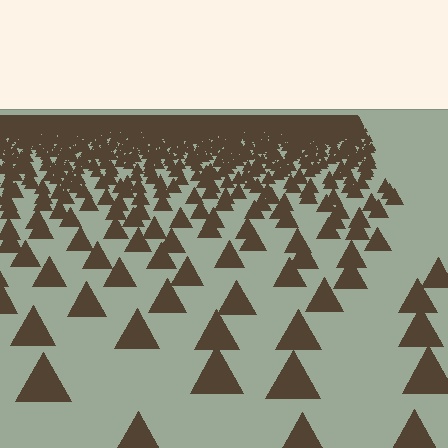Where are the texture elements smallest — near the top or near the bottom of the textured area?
Near the top.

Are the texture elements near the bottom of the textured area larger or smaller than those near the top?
Larger. Near the bottom, elements are closer to the viewer and appear at a bigger on-screen size.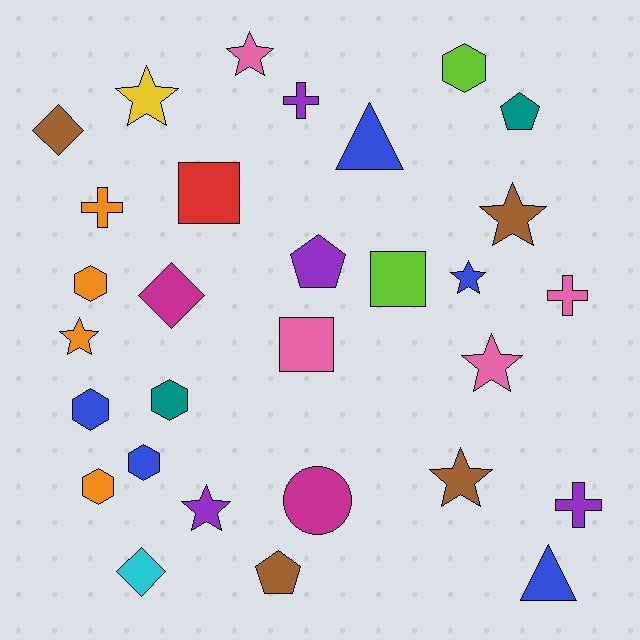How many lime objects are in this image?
There are 2 lime objects.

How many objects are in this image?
There are 30 objects.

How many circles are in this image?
There is 1 circle.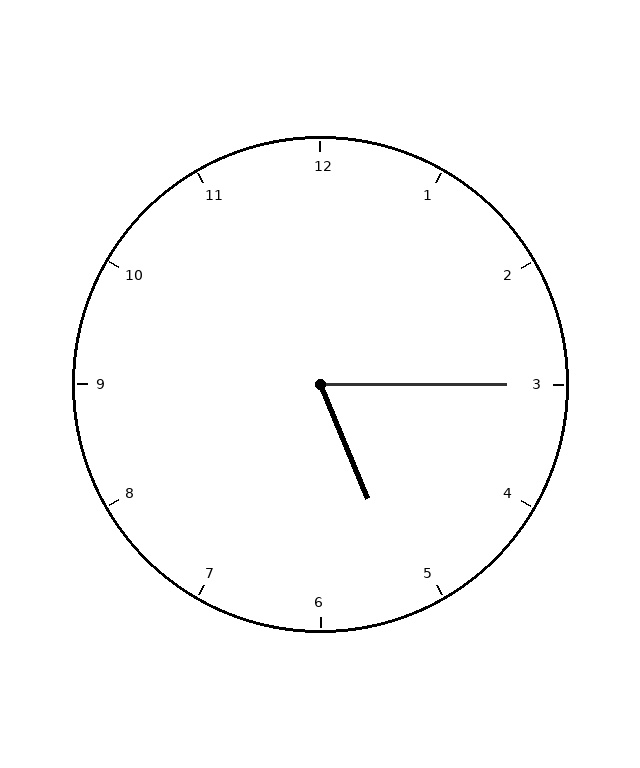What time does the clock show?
5:15.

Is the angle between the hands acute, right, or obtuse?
It is acute.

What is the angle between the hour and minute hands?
Approximately 68 degrees.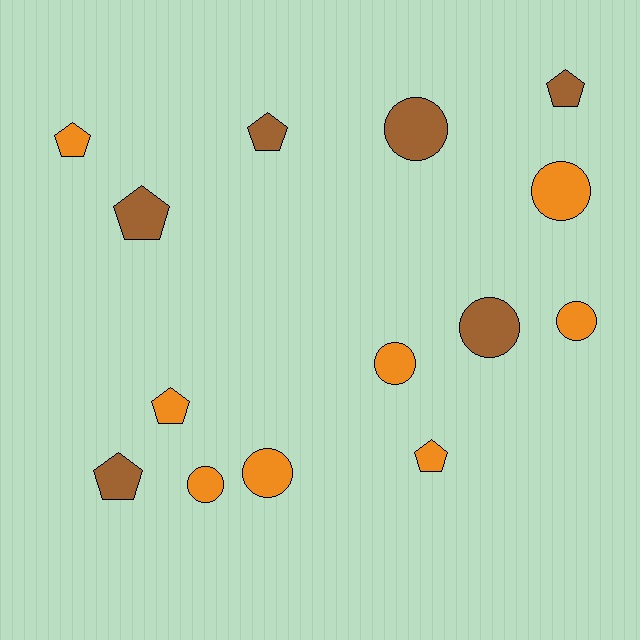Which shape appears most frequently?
Circle, with 7 objects.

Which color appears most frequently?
Orange, with 8 objects.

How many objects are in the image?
There are 14 objects.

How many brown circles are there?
There are 2 brown circles.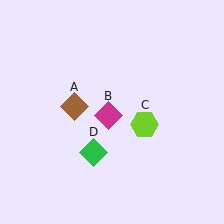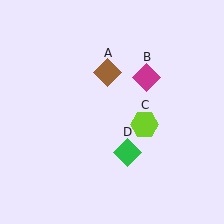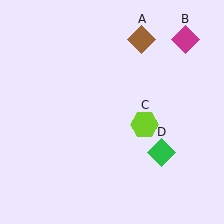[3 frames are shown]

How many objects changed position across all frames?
3 objects changed position: brown diamond (object A), magenta diamond (object B), green diamond (object D).